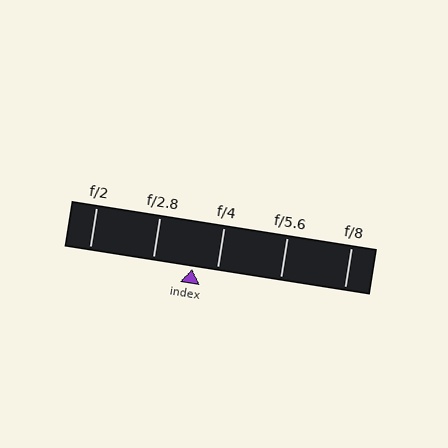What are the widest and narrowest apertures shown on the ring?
The widest aperture shown is f/2 and the narrowest is f/8.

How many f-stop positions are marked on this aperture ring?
There are 5 f-stop positions marked.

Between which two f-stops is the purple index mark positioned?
The index mark is between f/2.8 and f/4.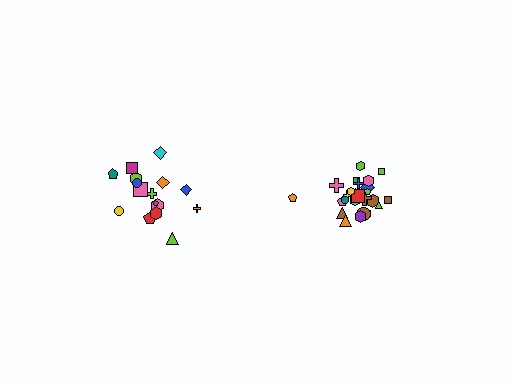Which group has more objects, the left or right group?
The right group.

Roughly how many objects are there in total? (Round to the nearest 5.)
Roughly 45 objects in total.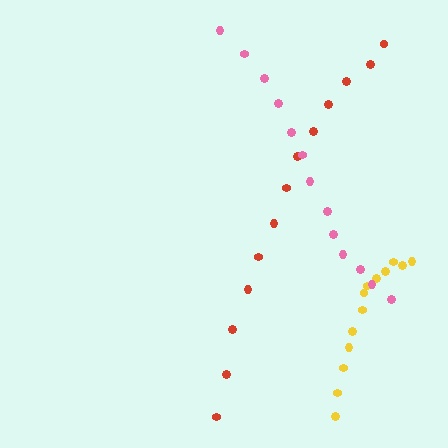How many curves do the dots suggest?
There are 3 distinct paths.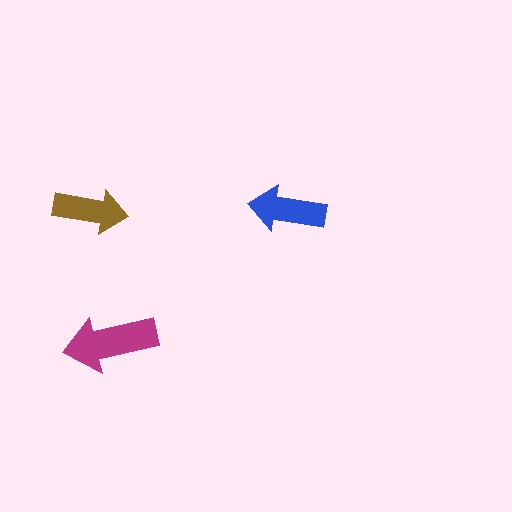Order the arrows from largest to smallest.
the magenta one, the blue one, the brown one.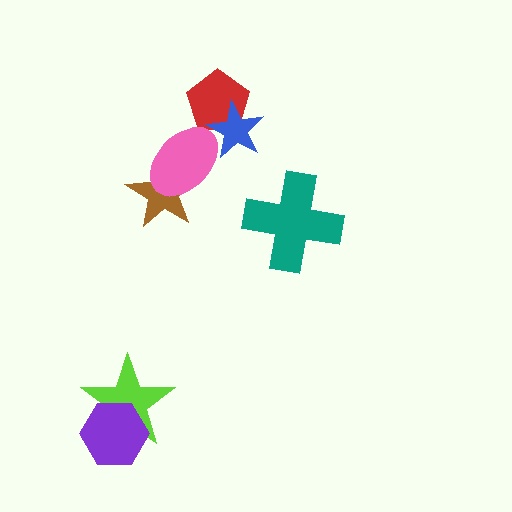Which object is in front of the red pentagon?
The blue star is in front of the red pentagon.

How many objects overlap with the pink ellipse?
2 objects overlap with the pink ellipse.